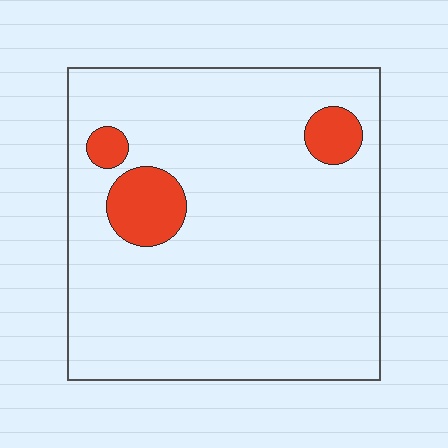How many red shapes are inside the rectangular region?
3.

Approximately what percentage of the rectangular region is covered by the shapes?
Approximately 10%.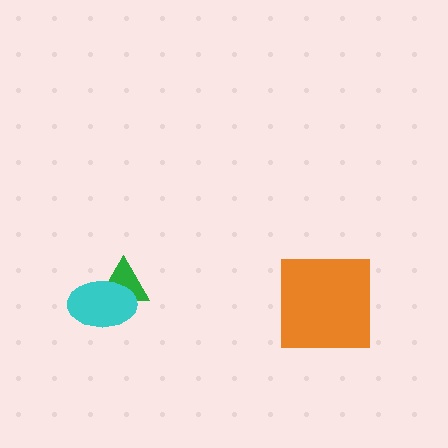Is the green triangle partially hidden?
Yes, it is partially covered by another shape.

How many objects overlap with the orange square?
0 objects overlap with the orange square.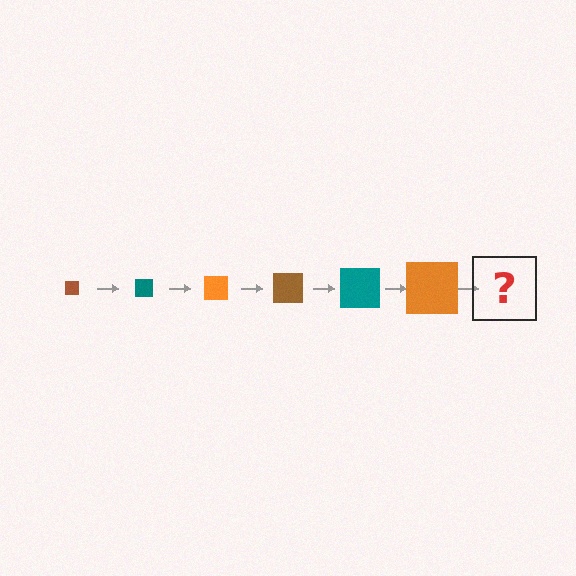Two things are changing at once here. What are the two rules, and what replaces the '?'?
The two rules are that the square grows larger each step and the color cycles through brown, teal, and orange. The '?' should be a brown square, larger than the previous one.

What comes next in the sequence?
The next element should be a brown square, larger than the previous one.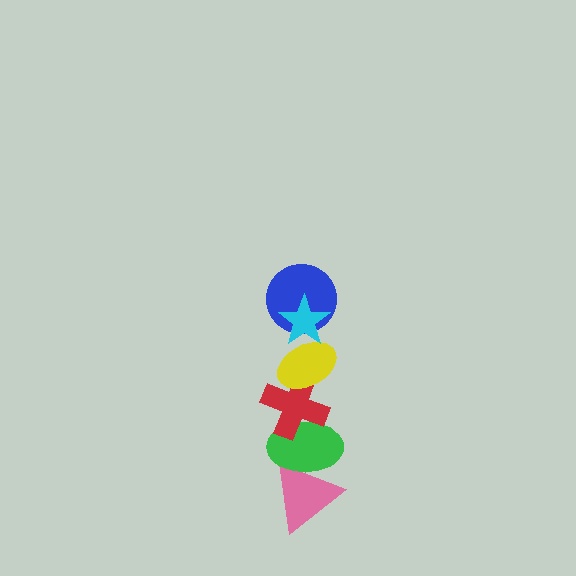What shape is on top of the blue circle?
The cyan star is on top of the blue circle.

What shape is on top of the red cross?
The yellow ellipse is on top of the red cross.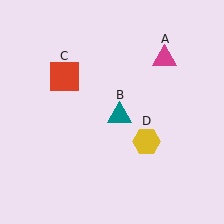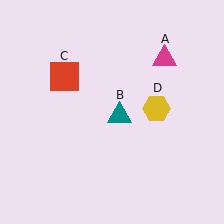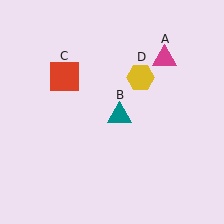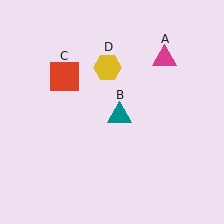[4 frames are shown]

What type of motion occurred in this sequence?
The yellow hexagon (object D) rotated counterclockwise around the center of the scene.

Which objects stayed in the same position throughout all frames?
Magenta triangle (object A) and teal triangle (object B) and red square (object C) remained stationary.